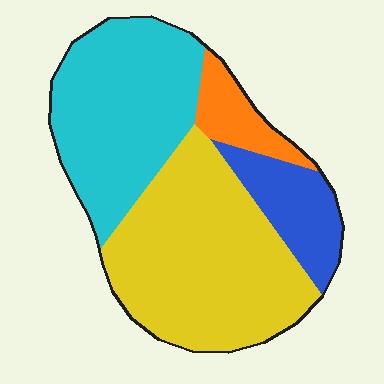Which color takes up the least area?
Orange, at roughly 10%.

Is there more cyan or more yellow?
Yellow.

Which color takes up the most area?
Yellow, at roughly 45%.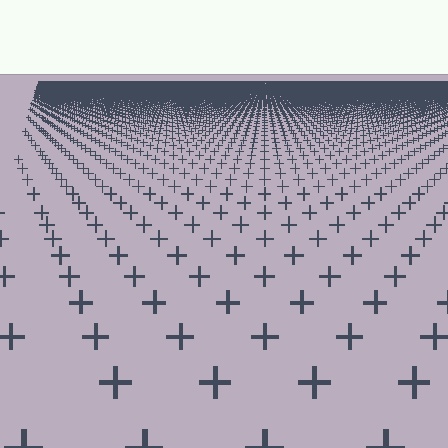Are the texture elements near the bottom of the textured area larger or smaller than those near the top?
Larger. Near the bottom, elements are closer to the viewer and appear at a bigger on-screen size.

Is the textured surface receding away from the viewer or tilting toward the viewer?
The surface is receding away from the viewer. Texture elements get smaller and denser toward the top.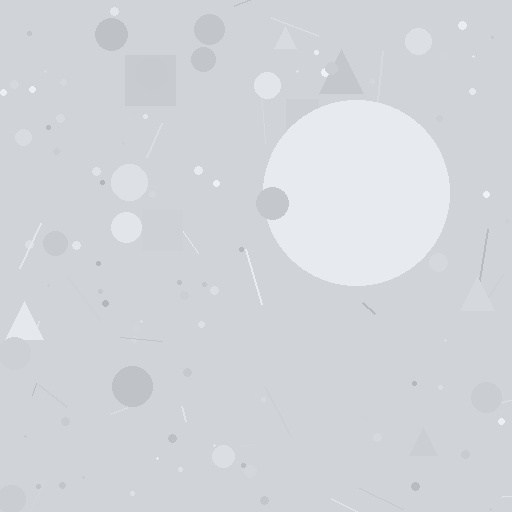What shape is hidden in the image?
A circle is hidden in the image.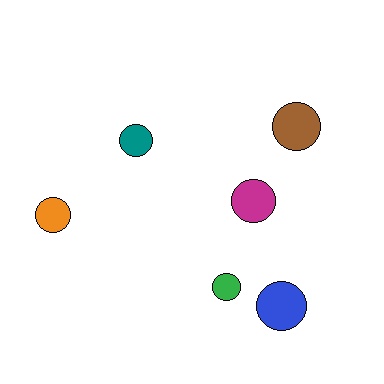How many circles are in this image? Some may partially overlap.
There are 6 circles.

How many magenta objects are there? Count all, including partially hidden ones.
There is 1 magenta object.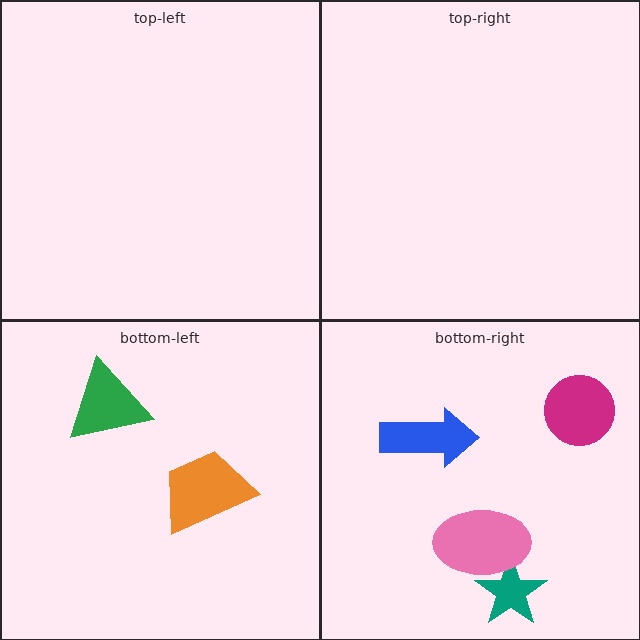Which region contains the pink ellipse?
The bottom-right region.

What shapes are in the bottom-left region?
The orange trapezoid, the green triangle.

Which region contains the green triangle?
The bottom-left region.